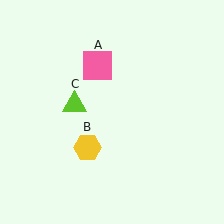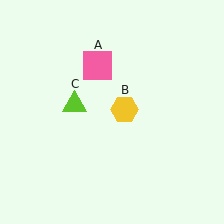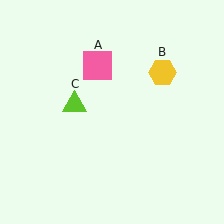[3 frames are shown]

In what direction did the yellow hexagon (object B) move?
The yellow hexagon (object B) moved up and to the right.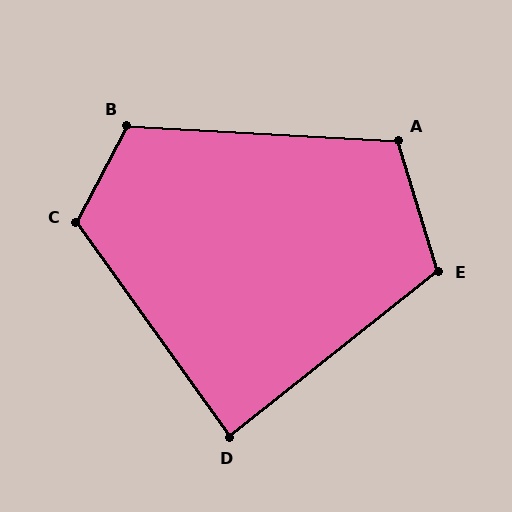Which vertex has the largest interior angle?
C, at approximately 117 degrees.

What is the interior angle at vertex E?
Approximately 111 degrees (obtuse).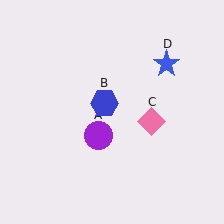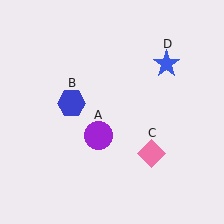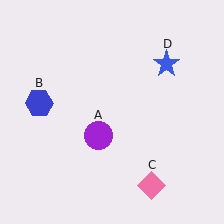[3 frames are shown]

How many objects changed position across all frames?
2 objects changed position: blue hexagon (object B), pink diamond (object C).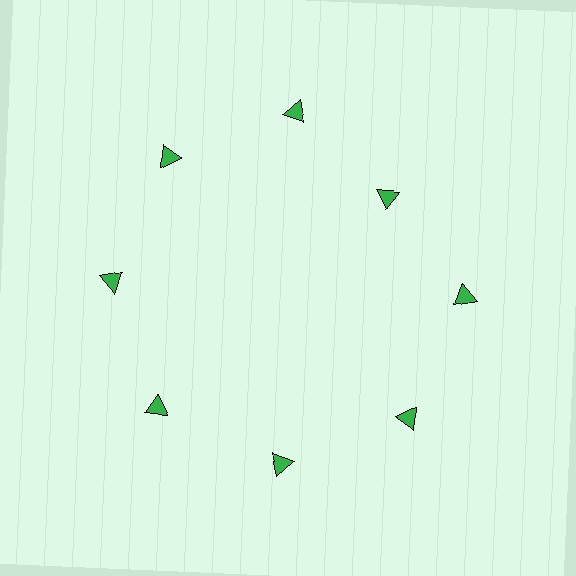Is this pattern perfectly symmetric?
No. The 8 green triangles are arranged in a ring, but one element near the 2 o'clock position is pulled inward toward the center, breaking the 8-fold rotational symmetry.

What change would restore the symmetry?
The symmetry would be restored by moving it outward, back onto the ring so that all 8 triangles sit at equal angles and equal distance from the center.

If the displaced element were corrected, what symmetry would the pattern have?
It would have 8-fold rotational symmetry — the pattern would map onto itself every 45 degrees.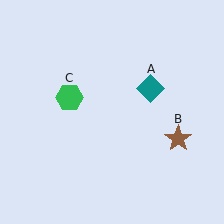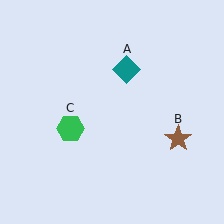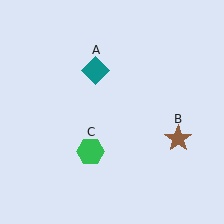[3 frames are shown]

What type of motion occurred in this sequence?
The teal diamond (object A), green hexagon (object C) rotated counterclockwise around the center of the scene.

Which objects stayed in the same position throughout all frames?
Brown star (object B) remained stationary.